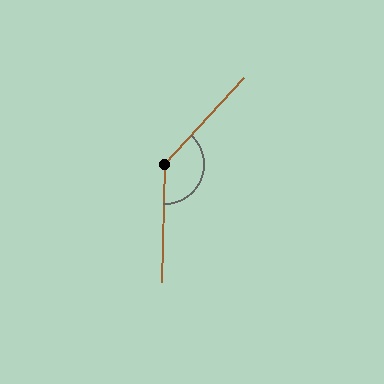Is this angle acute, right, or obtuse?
It is obtuse.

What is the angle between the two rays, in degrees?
Approximately 139 degrees.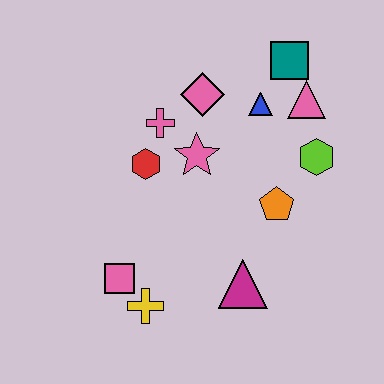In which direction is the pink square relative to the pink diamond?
The pink square is below the pink diamond.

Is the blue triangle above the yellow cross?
Yes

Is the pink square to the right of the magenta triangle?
No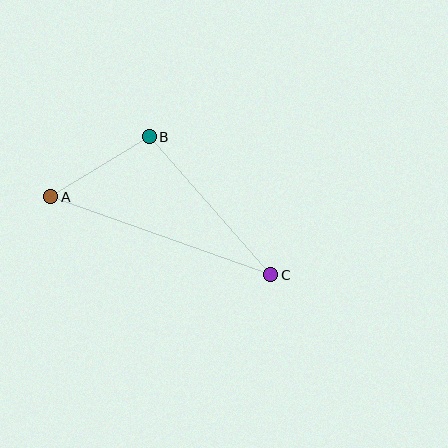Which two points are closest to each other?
Points A and B are closest to each other.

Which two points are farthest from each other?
Points A and C are farthest from each other.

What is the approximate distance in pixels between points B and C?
The distance between B and C is approximately 184 pixels.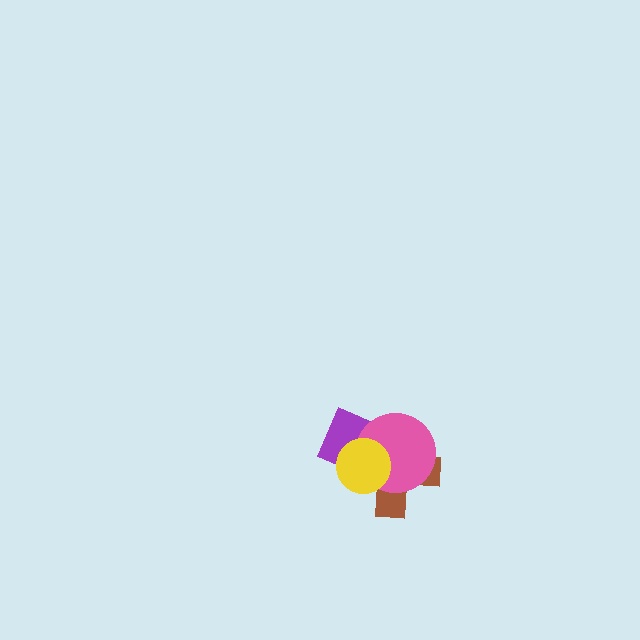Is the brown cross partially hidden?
Yes, it is partially covered by another shape.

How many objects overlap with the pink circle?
3 objects overlap with the pink circle.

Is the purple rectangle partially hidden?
Yes, it is partially covered by another shape.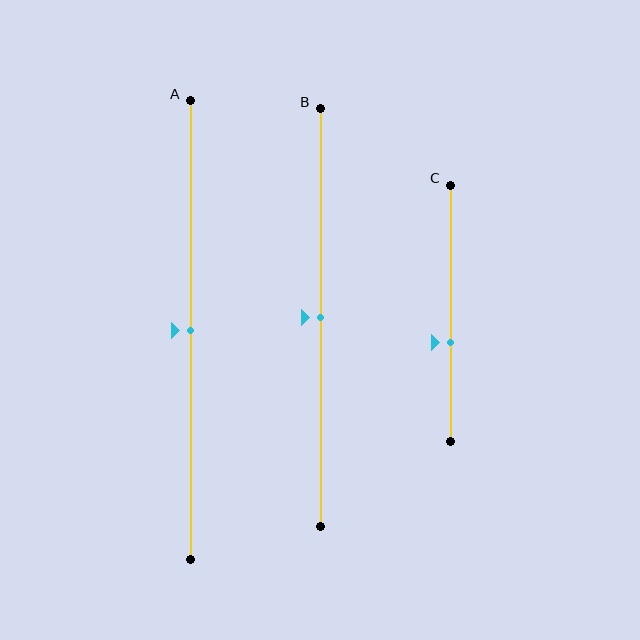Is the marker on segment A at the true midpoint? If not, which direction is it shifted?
Yes, the marker on segment A is at the true midpoint.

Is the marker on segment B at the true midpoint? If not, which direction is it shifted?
Yes, the marker on segment B is at the true midpoint.